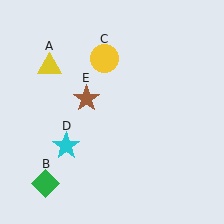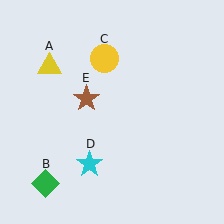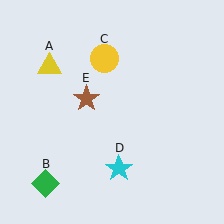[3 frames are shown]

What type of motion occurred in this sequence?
The cyan star (object D) rotated counterclockwise around the center of the scene.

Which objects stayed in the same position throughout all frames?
Yellow triangle (object A) and green diamond (object B) and yellow circle (object C) and brown star (object E) remained stationary.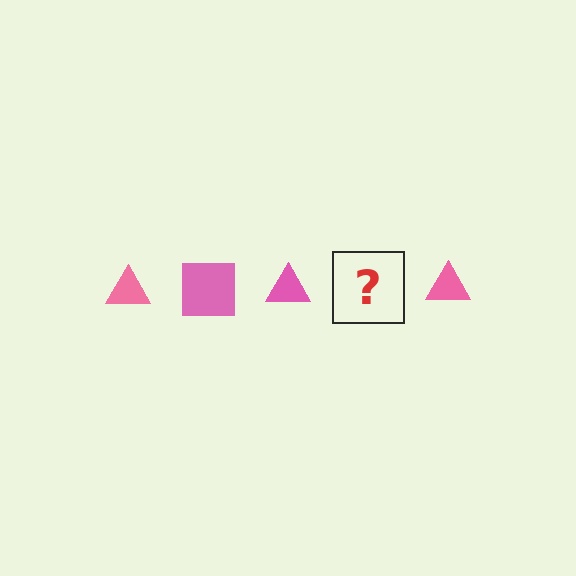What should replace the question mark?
The question mark should be replaced with a pink square.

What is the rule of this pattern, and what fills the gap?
The rule is that the pattern cycles through triangle, square shapes in pink. The gap should be filled with a pink square.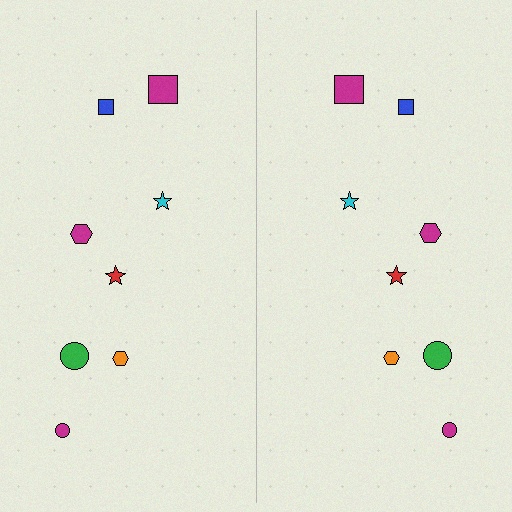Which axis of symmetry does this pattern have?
The pattern has a vertical axis of symmetry running through the center of the image.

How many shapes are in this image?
There are 16 shapes in this image.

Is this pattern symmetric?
Yes, this pattern has bilateral (reflection) symmetry.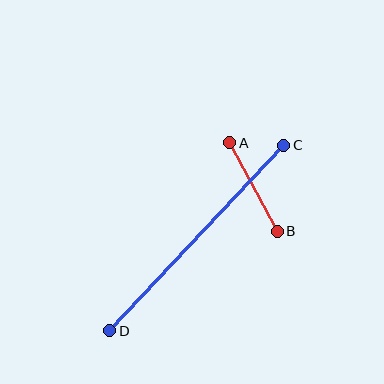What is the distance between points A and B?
The distance is approximately 101 pixels.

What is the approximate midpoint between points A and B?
The midpoint is at approximately (254, 187) pixels.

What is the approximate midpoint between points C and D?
The midpoint is at approximately (197, 238) pixels.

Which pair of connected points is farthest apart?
Points C and D are farthest apart.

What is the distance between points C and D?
The distance is approximately 255 pixels.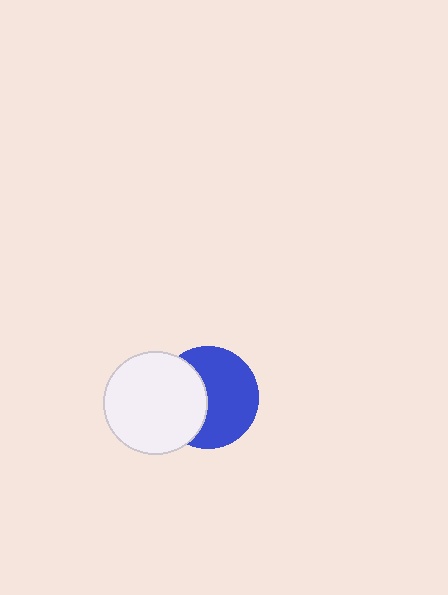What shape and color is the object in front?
The object in front is a white circle.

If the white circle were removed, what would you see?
You would see the complete blue circle.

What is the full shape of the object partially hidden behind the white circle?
The partially hidden object is a blue circle.